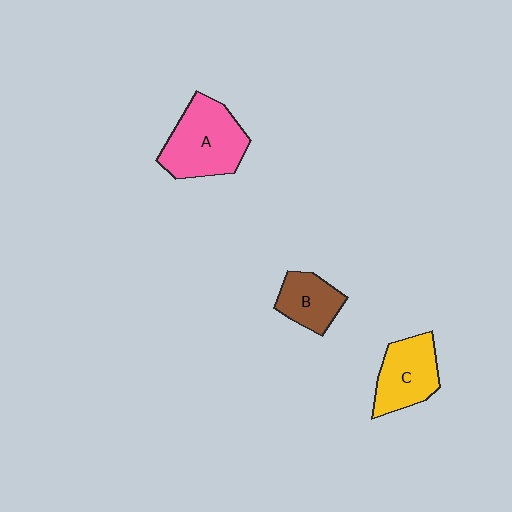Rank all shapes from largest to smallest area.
From largest to smallest: A (pink), C (yellow), B (brown).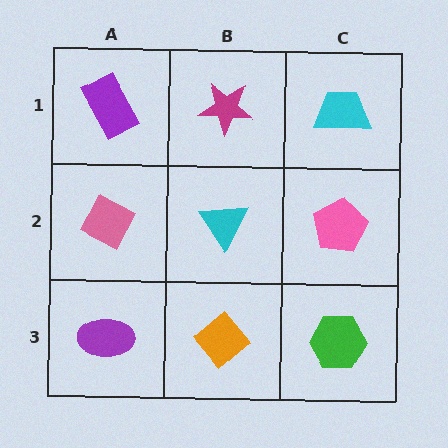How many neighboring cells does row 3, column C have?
2.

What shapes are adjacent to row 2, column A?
A purple rectangle (row 1, column A), a purple ellipse (row 3, column A), a cyan triangle (row 2, column B).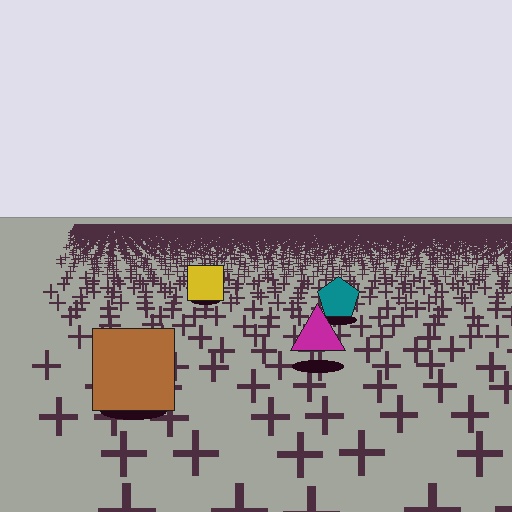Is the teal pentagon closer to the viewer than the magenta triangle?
No. The magenta triangle is closer — you can tell from the texture gradient: the ground texture is coarser near it.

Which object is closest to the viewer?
The brown square is closest. The texture marks near it are larger and more spread out.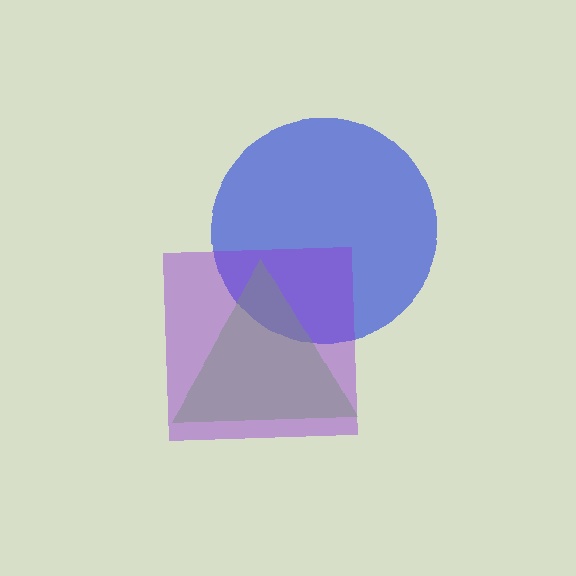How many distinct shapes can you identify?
There are 3 distinct shapes: a blue circle, a lime triangle, a purple square.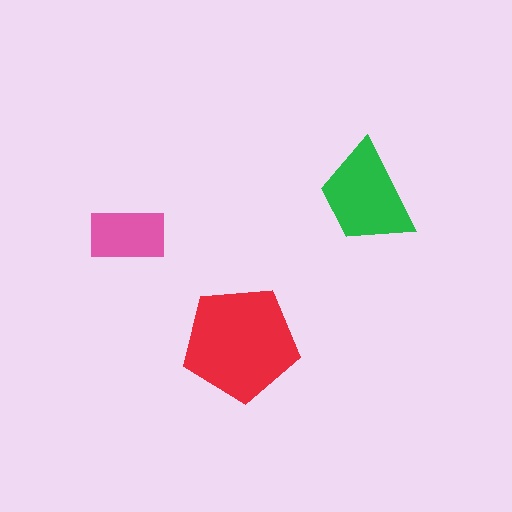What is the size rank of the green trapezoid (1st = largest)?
2nd.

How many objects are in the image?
There are 3 objects in the image.